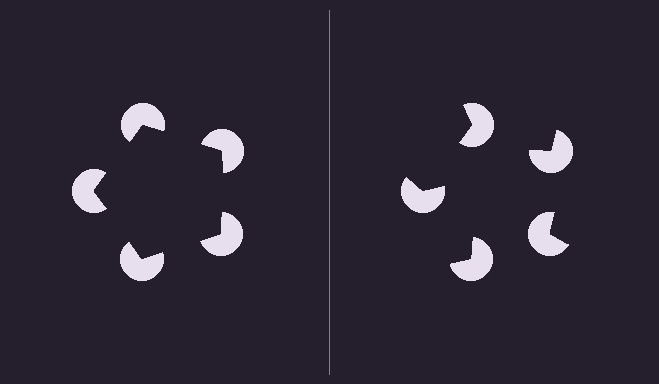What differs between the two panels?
The pac-man discs are positioned identically on both sides; only the wedge orientations differ. On the left they align to a pentagon; on the right they are misaligned.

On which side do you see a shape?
An illusory pentagon appears on the left side. On the right side the wedge cuts are rotated, so no coherent shape forms.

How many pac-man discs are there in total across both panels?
10 — 5 on each side.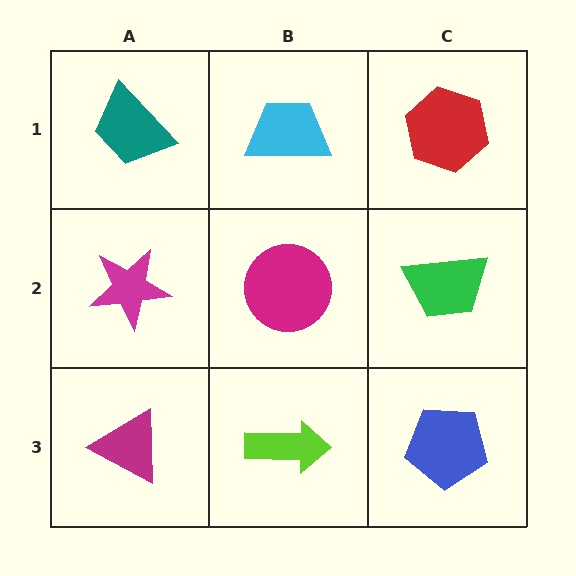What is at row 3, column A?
A magenta triangle.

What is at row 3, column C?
A blue pentagon.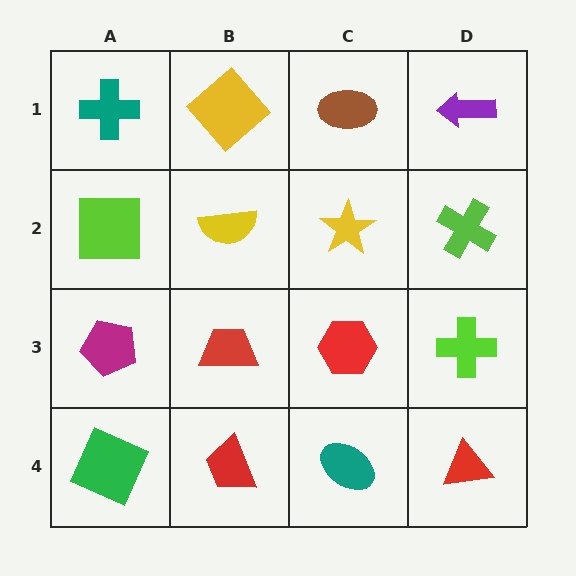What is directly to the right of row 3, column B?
A red hexagon.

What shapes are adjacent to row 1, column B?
A yellow semicircle (row 2, column B), a teal cross (row 1, column A), a brown ellipse (row 1, column C).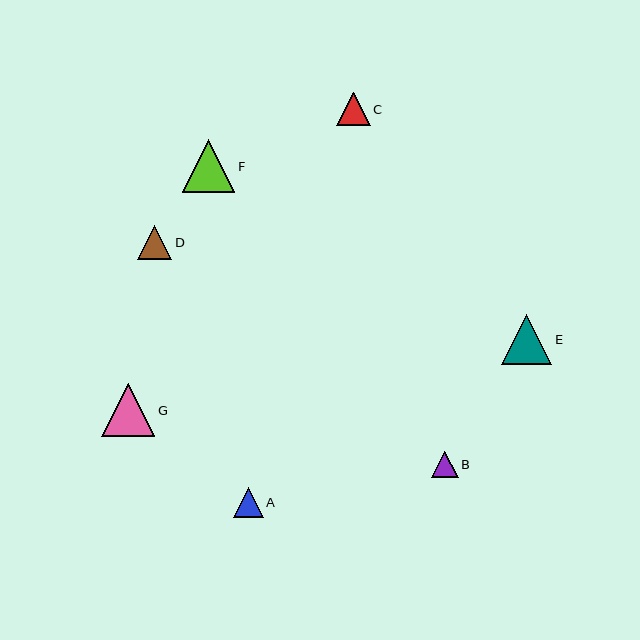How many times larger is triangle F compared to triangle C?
Triangle F is approximately 1.6 times the size of triangle C.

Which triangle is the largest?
Triangle G is the largest with a size of approximately 53 pixels.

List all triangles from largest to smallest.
From largest to smallest: G, F, E, D, C, A, B.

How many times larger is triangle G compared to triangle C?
Triangle G is approximately 1.6 times the size of triangle C.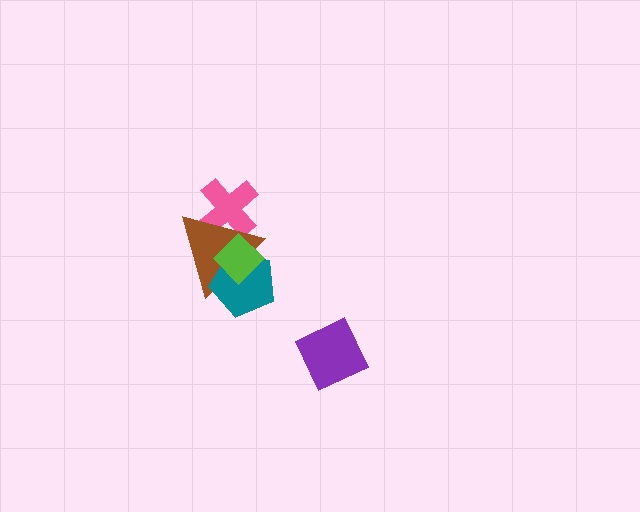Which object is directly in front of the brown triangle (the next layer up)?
The teal pentagon is directly in front of the brown triangle.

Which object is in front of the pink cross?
The brown triangle is in front of the pink cross.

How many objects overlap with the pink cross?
1 object overlaps with the pink cross.